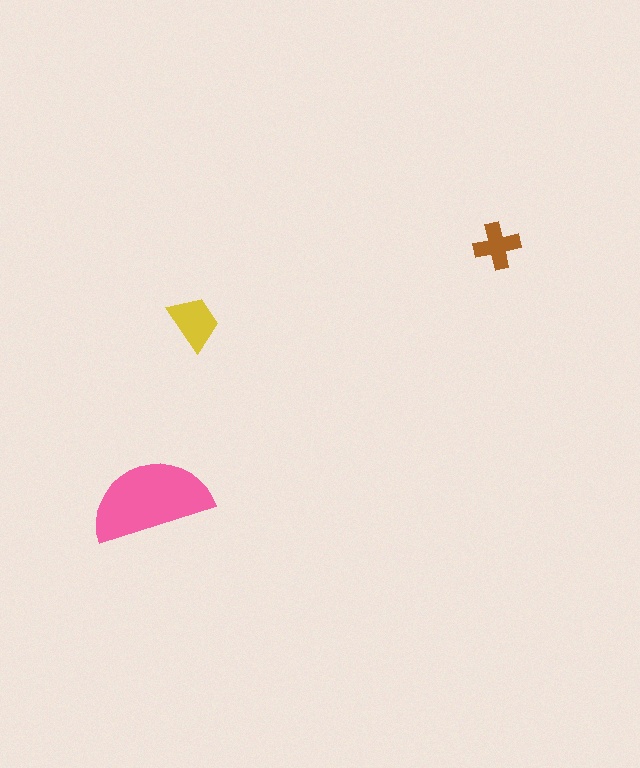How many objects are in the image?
There are 3 objects in the image.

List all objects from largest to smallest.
The pink semicircle, the yellow trapezoid, the brown cross.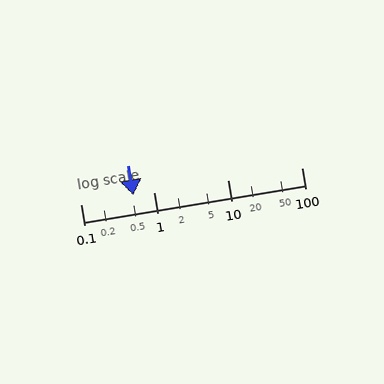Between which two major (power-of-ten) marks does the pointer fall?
The pointer is between 0.1 and 1.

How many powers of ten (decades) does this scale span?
The scale spans 3 decades, from 0.1 to 100.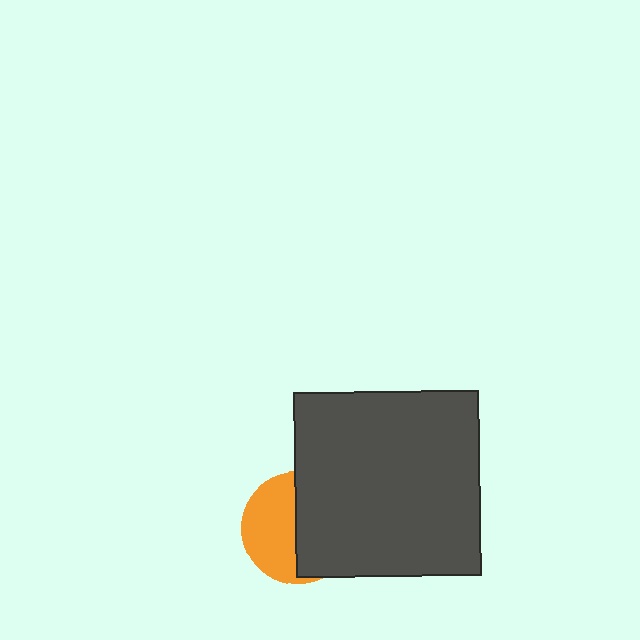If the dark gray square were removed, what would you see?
You would see the complete orange circle.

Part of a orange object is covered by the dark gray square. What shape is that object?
It is a circle.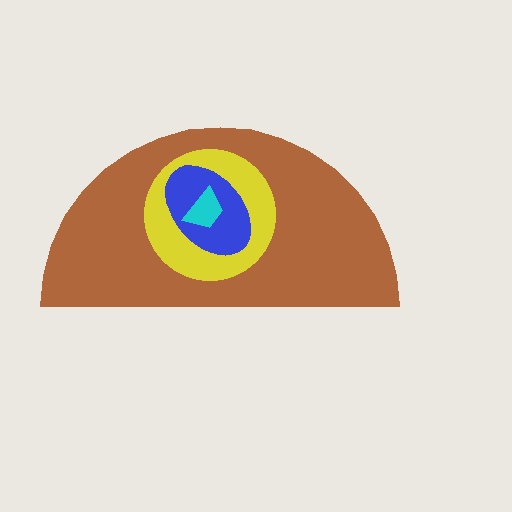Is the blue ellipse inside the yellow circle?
Yes.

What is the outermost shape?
The brown semicircle.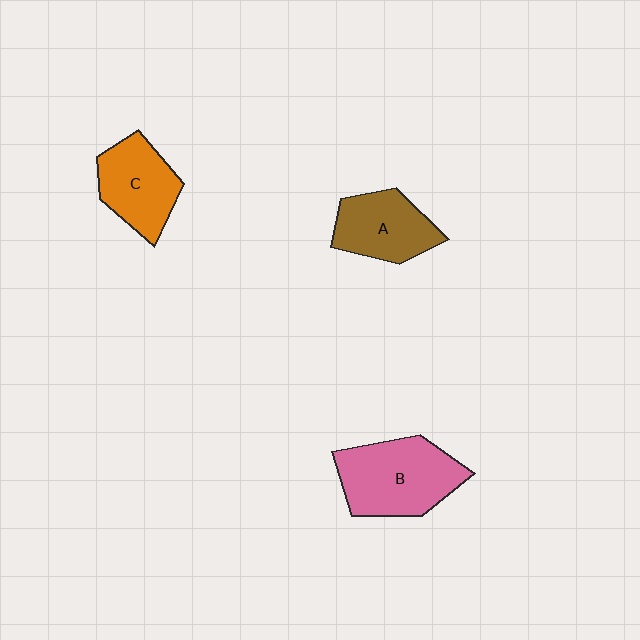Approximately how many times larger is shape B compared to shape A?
Approximately 1.4 times.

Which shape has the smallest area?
Shape A (brown).